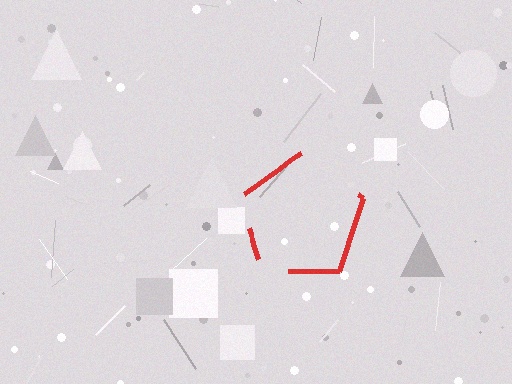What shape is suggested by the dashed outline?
The dashed outline suggests a pentagon.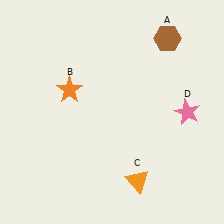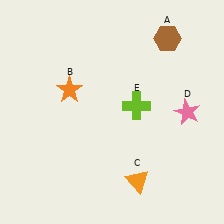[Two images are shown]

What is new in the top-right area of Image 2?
A lime cross (E) was added in the top-right area of Image 2.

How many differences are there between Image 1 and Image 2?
There is 1 difference between the two images.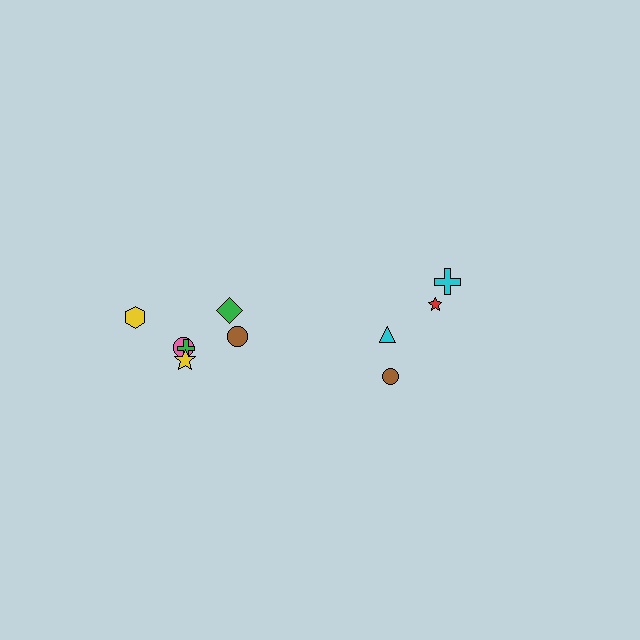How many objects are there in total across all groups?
There are 10 objects.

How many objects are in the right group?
There are 4 objects.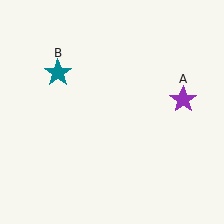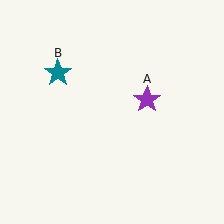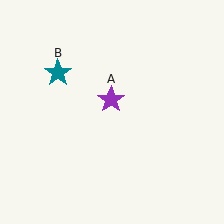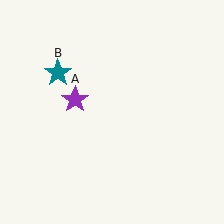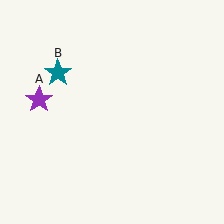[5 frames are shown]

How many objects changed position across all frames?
1 object changed position: purple star (object A).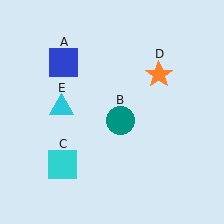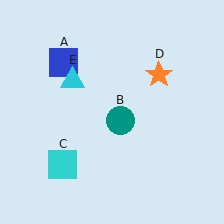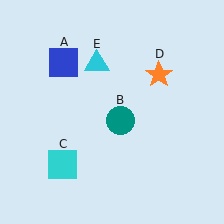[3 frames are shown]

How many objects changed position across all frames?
1 object changed position: cyan triangle (object E).